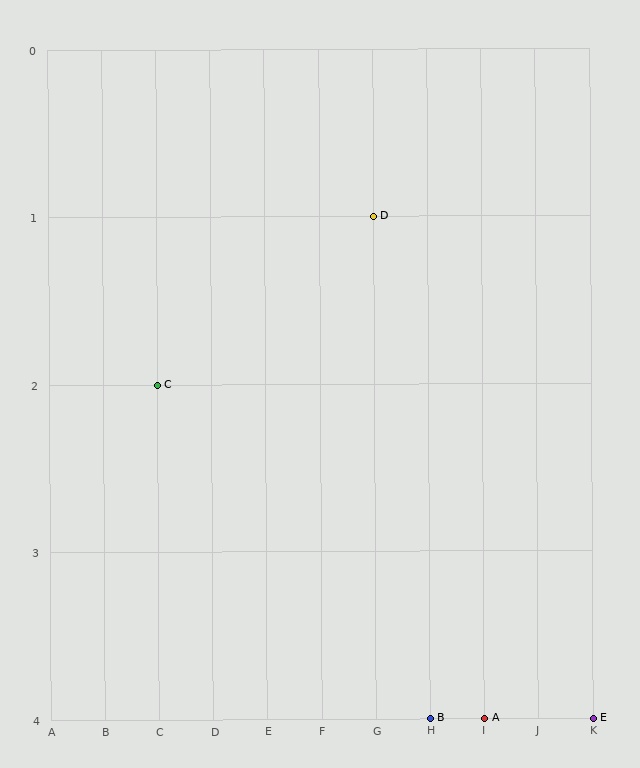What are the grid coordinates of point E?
Point E is at grid coordinates (K, 4).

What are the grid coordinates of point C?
Point C is at grid coordinates (C, 2).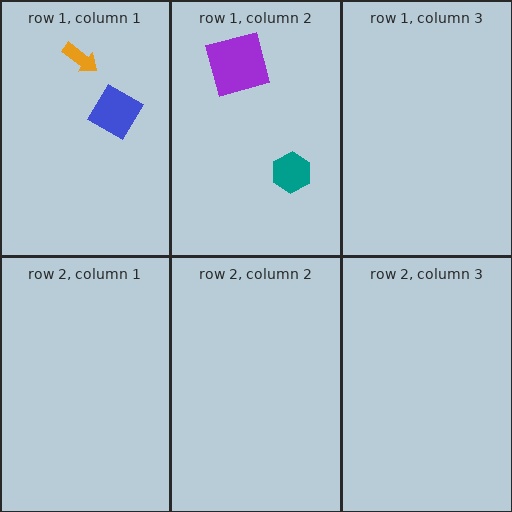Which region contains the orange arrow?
The row 1, column 1 region.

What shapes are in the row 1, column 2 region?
The purple square, the teal hexagon.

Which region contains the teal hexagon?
The row 1, column 2 region.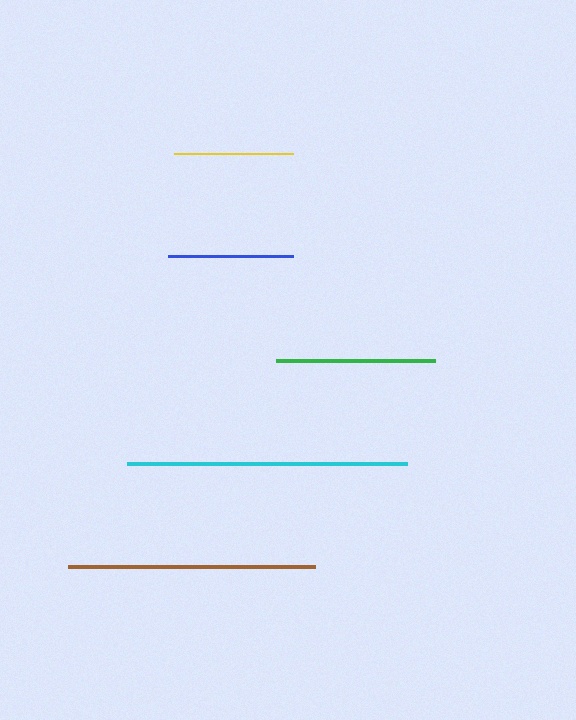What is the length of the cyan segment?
The cyan segment is approximately 280 pixels long.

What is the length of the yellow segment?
The yellow segment is approximately 120 pixels long.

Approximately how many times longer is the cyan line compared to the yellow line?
The cyan line is approximately 2.3 times the length of the yellow line.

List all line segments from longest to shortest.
From longest to shortest: cyan, brown, green, blue, yellow.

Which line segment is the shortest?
The yellow line is the shortest at approximately 120 pixels.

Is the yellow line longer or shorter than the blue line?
The blue line is longer than the yellow line.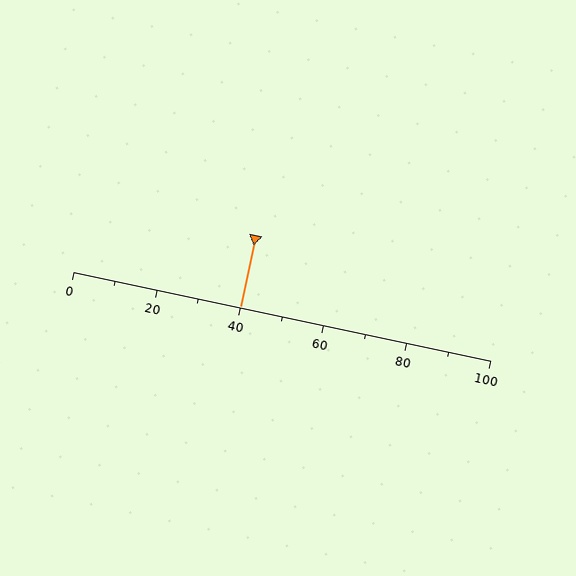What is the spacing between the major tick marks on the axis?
The major ticks are spaced 20 apart.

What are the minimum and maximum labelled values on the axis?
The axis runs from 0 to 100.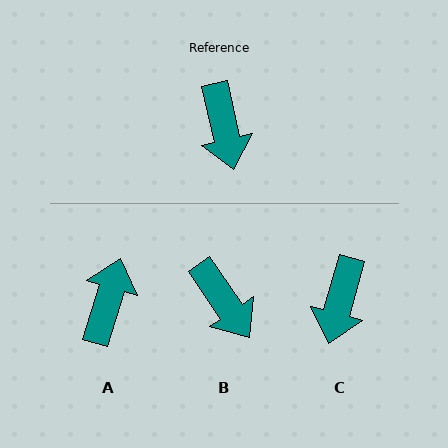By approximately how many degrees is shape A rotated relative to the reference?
Approximately 150 degrees counter-clockwise.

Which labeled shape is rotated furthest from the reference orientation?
A, about 150 degrees away.